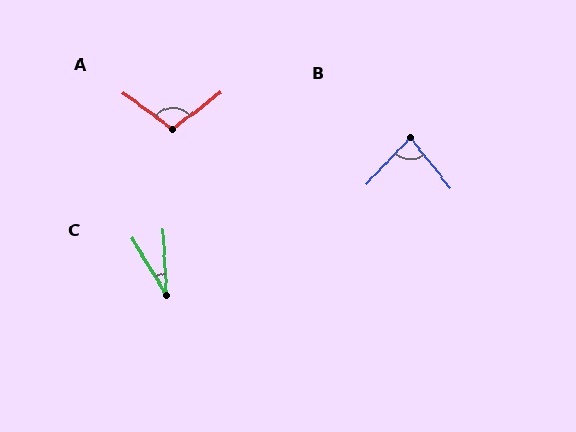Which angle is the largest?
A, at approximately 107 degrees.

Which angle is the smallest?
C, at approximately 28 degrees.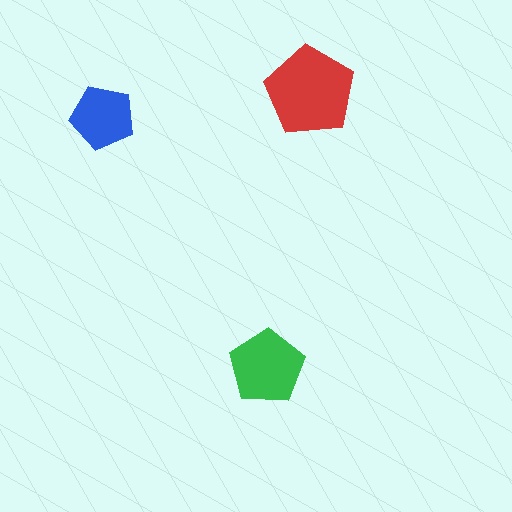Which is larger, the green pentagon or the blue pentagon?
The green one.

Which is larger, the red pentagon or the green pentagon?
The red one.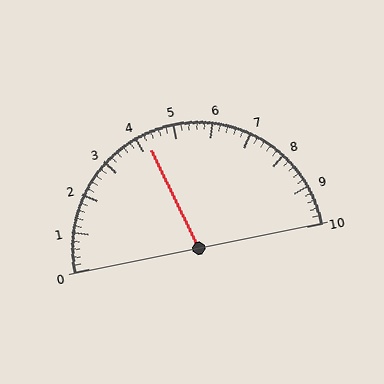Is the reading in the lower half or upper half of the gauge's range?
The reading is in the lower half of the range (0 to 10).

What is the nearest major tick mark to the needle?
The nearest major tick mark is 4.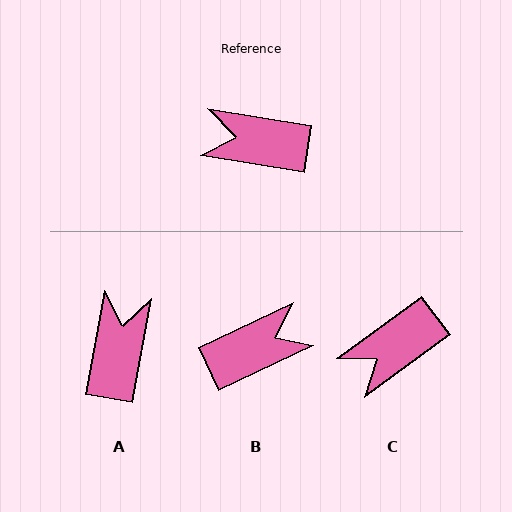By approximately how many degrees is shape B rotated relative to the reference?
Approximately 146 degrees clockwise.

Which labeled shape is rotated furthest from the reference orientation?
B, about 146 degrees away.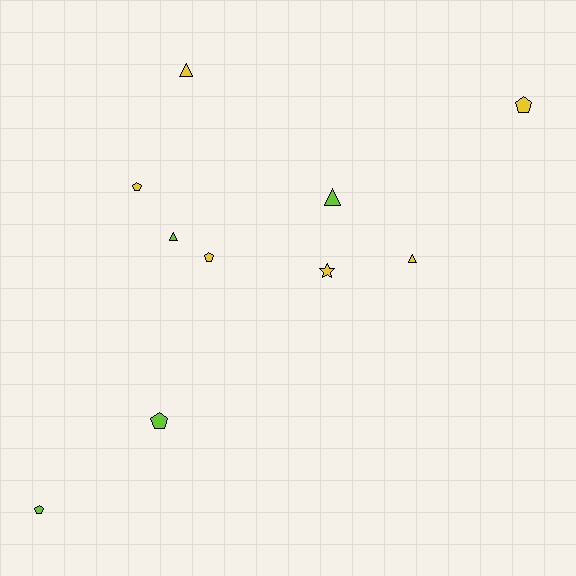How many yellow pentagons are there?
There are 3 yellow pentagons.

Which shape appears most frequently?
Pentagon, with 5 objects.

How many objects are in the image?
There are 10 objects.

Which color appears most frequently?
Yellow, with 6 objects.